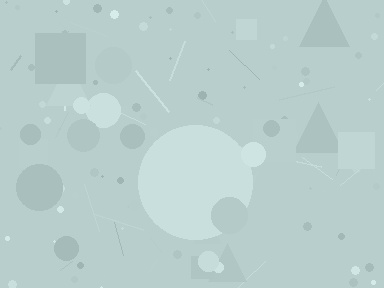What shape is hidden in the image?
A circle is hidden in the image.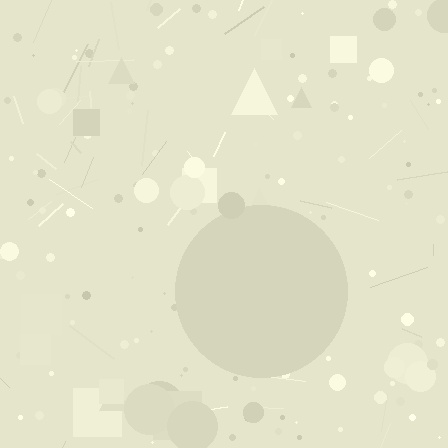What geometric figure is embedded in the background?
A circle is embedded in the background.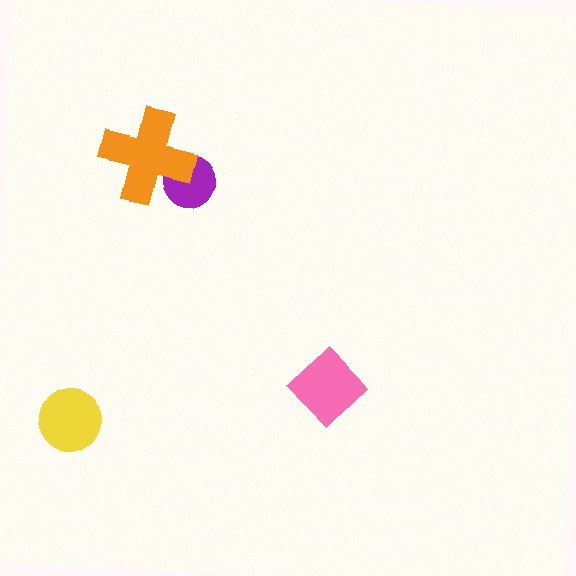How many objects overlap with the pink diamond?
0 objects overlap with the pink diamond.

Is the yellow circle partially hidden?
No, no other shape covers it.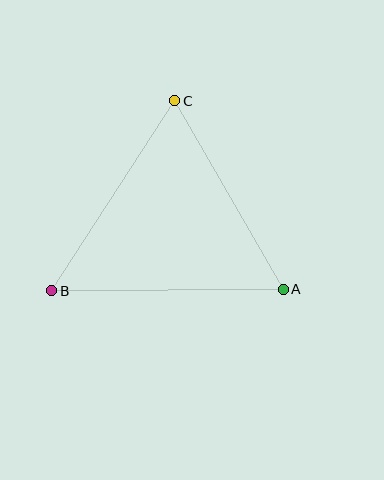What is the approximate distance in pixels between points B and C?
The distance between B and C is approximately 226 pixels.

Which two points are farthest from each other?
Points A and B are farthest from each other.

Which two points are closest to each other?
Points A and C are closest to each other.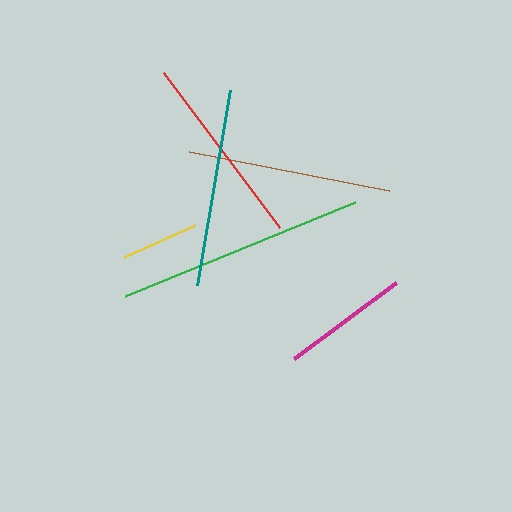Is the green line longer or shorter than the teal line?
The green line is longer than the teal line.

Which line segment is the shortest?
The yellow line is the shortest at approximately 78 pixels.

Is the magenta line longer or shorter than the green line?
The green line is longer than the magenta line.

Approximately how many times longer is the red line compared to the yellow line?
The red line is approximately 2.5 times the length of the yellow line.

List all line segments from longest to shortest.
From longest to shortest: green, brown, teal, red, magenta, yellow.